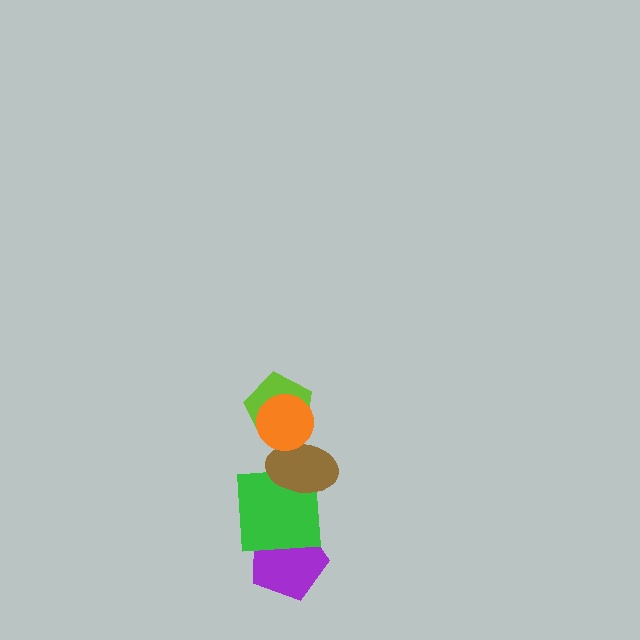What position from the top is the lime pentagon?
The lime pentagon is 2nd from the top.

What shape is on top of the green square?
The brown ellipse is on top of the green square.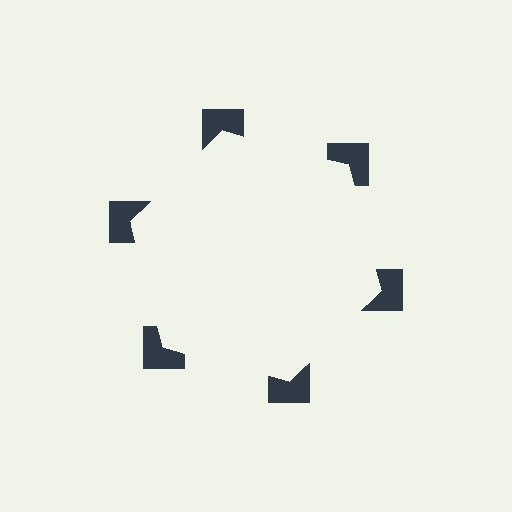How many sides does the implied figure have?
6 sides.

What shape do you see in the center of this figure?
An illusory hexagon — its edges are inferred from the aligned wedge cuts in the notched squares, not physically drawn.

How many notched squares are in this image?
There are 6 — one at each vertex of the illusory hexagon.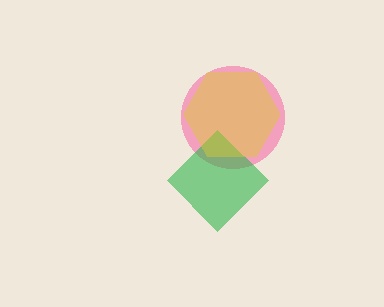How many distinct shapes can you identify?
There are 3 distinct shapes: a pink circle, a green diamond, a yellow hexagon.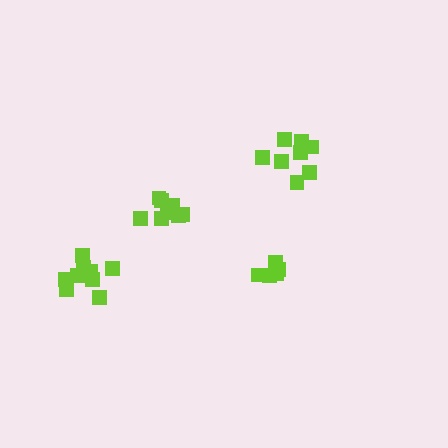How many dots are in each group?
Group 1: 8 dots, Group 2: 10 dots, Group 3: 8 dots, Group 4: 6 dots (32 total).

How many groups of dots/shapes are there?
There are 4 groups.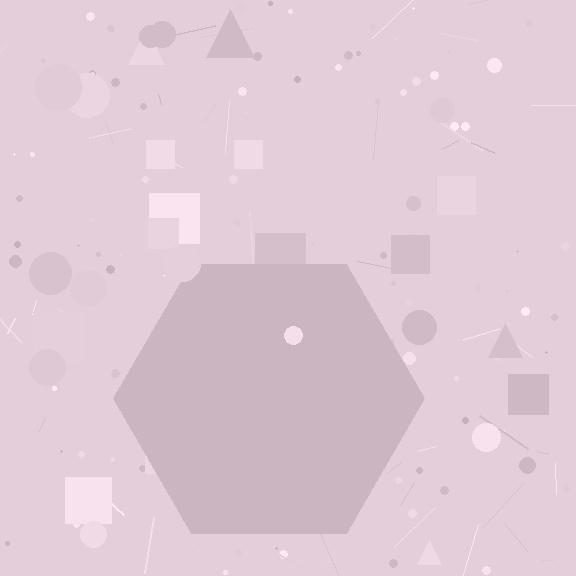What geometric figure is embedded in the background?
A hexagon is embedded in the background.